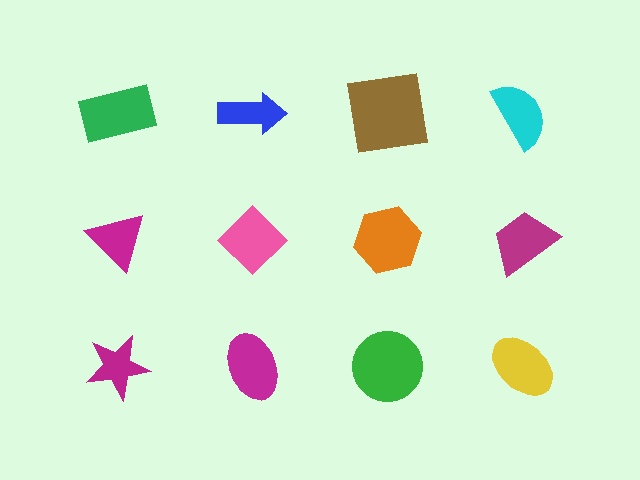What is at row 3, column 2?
A magenta ellipse.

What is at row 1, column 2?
A blue arrow.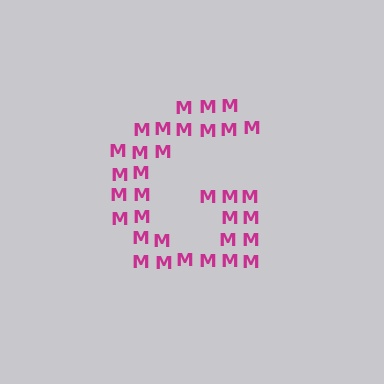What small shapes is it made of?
It is made of small letter M's.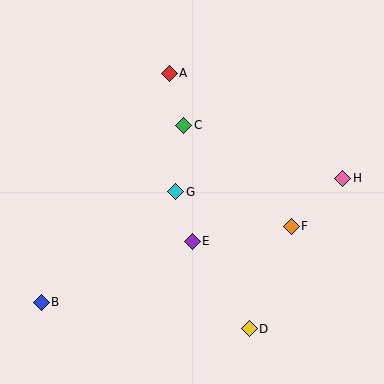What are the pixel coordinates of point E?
Point E is at (192, 241).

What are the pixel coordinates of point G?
Point G is at (176, 192).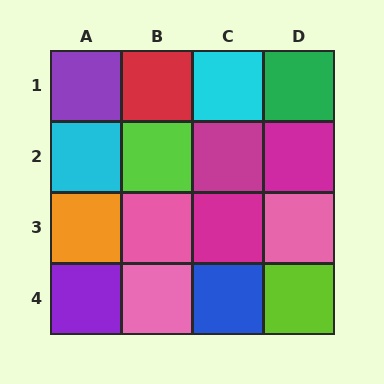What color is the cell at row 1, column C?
Cyan.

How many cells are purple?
2 cells are purple.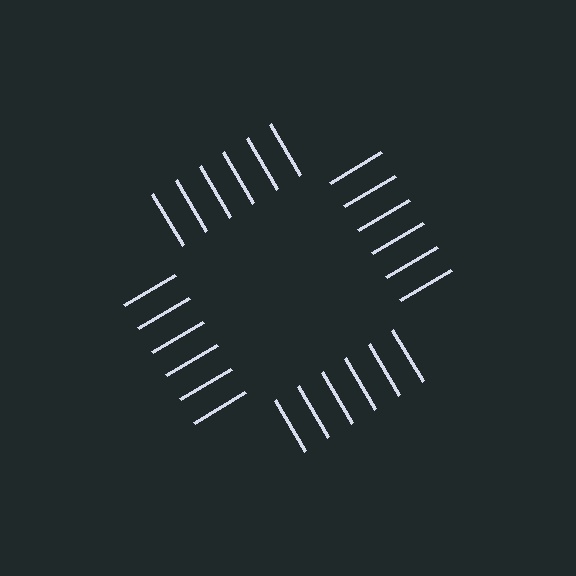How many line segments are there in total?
24 — 6 along each of the 4 edges.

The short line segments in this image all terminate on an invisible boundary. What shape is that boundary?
An illusory square — the line segments terminate on its edges but no continuous stroke is drawn.